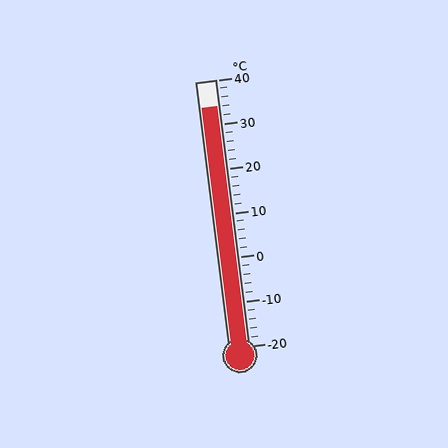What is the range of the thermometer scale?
The thermometer scale ranges from -20°C to 40°C.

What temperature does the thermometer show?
The thermometer shows approximately 34°C.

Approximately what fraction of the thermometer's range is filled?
The thermometer is filled to approximately 90% of its range.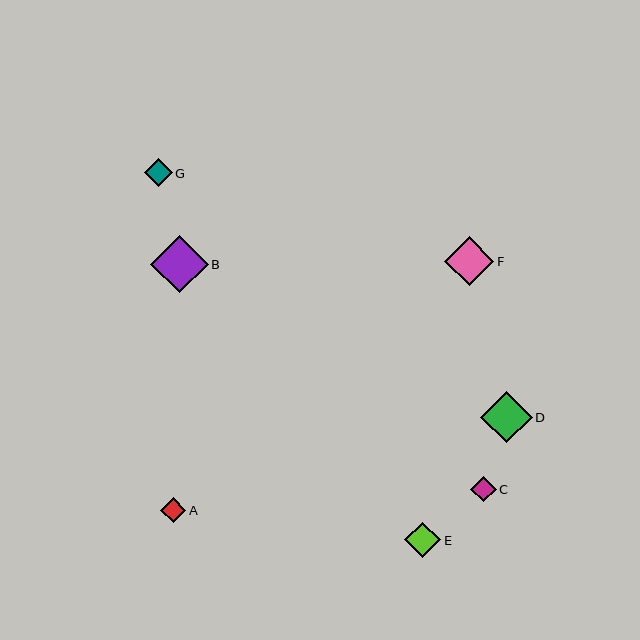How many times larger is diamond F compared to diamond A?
Diamond F is approximately 2.0 times the size of diamond A.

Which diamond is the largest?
Diamond B is the largest with a size of approximately 57 pixels.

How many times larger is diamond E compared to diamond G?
Diamond E is approximately 1.3 times the size of diamond G.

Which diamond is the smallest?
Diamond A is the smallest with a size of approximately 25 pixels.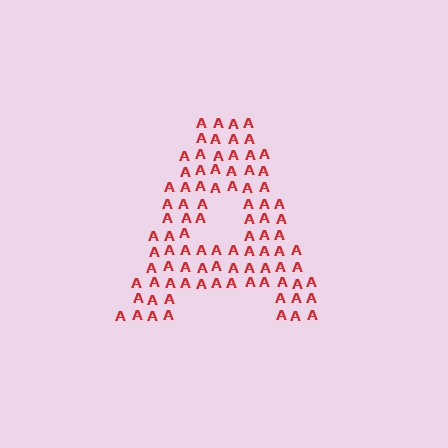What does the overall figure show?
The overall figure shows the letter A.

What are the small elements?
The small elements are letter A's.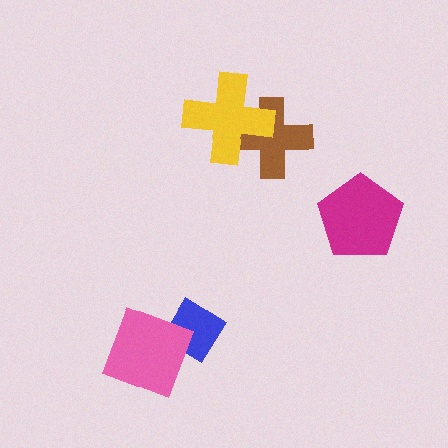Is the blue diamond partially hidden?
Yes, it is partially covered by another shape.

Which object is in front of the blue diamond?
The pink diamond is in front of the blue diamond.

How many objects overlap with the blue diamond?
1 object overlaps with the blue diamond.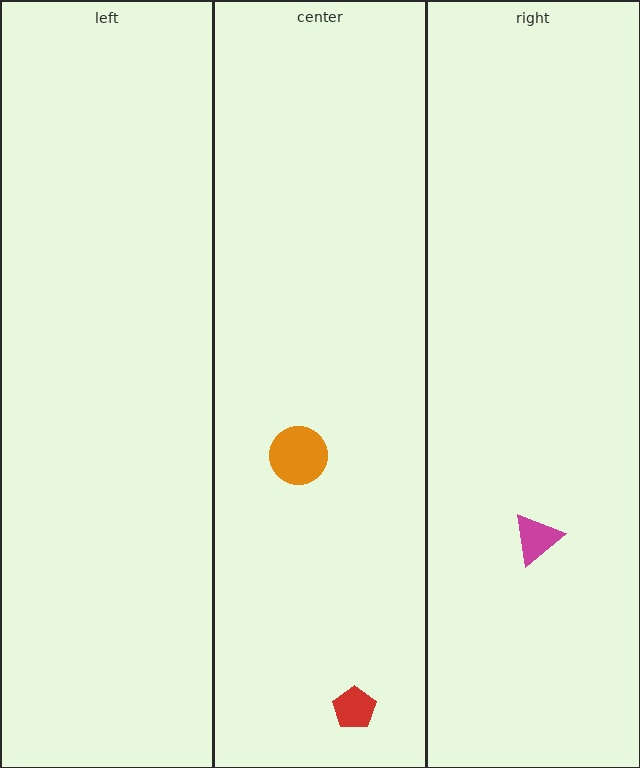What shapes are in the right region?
The magenta triangle.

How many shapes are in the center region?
2.